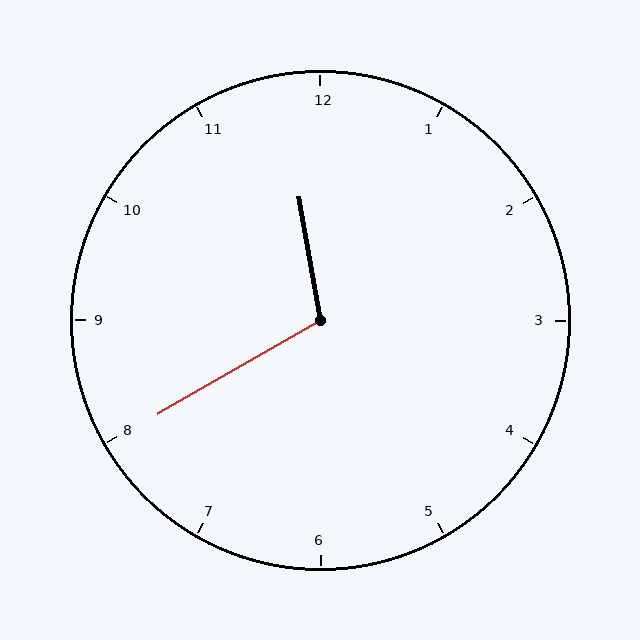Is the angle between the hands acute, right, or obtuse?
It is obtuse.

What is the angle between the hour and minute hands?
Approximately 110 degrees.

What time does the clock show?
11:40.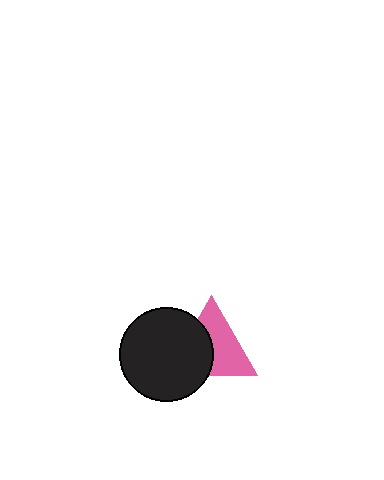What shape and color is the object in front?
The object in front is a black circle.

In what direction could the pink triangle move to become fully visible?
The pink triangle could move right. That would shift it out from behind the black circle entirely.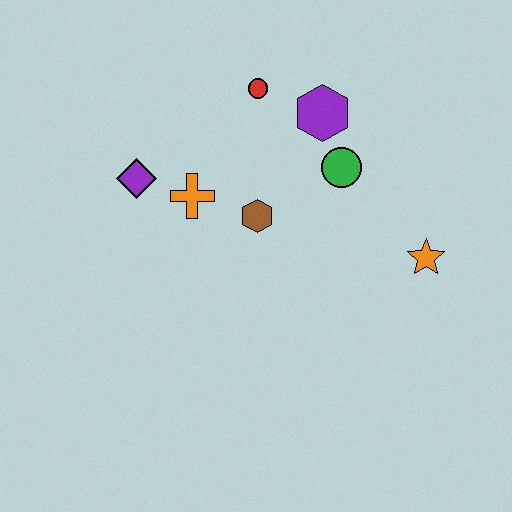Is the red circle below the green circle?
No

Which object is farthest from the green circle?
The purple diamond is farthest from the green circle.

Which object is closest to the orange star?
The green circle is closest to the orange star.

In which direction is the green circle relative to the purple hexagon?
The green circle is below the purple hexagon.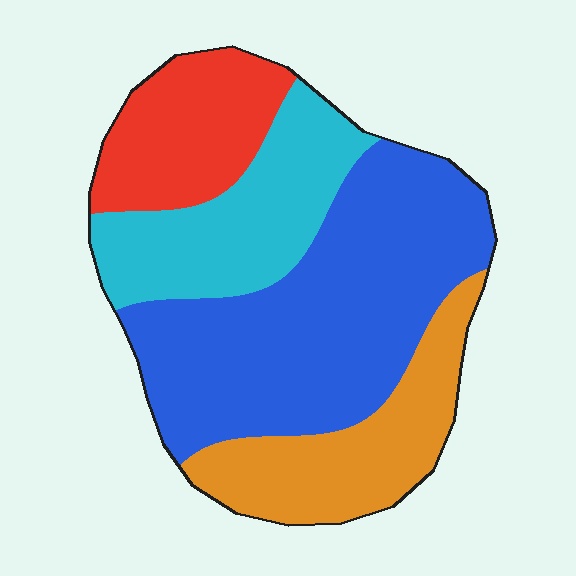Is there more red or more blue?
Blue.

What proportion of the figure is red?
Red covers around 15% of the figure.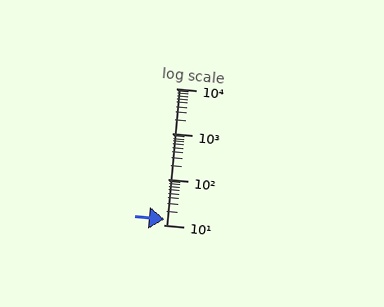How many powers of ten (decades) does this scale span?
The scale spans 3 decades, from 10 to 10000.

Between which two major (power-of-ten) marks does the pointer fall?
The pointer is between 10 and 100.